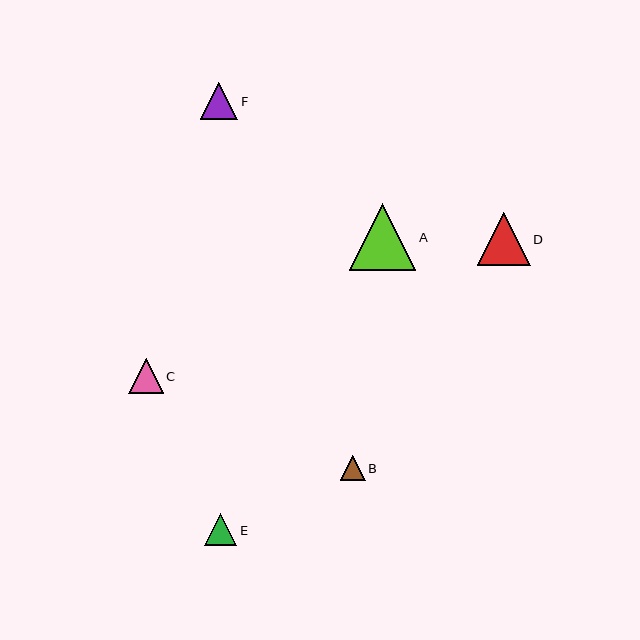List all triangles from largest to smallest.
From largest to smallest: A, D, F, C, E, B.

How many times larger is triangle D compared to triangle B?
Triangle D is approximately 2.1 times the size of triangle B.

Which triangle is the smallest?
Triangle B is the smallest with a size of approximately 25 pixels.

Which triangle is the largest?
Triangle A is the largest with a size of approximately 66 pixels.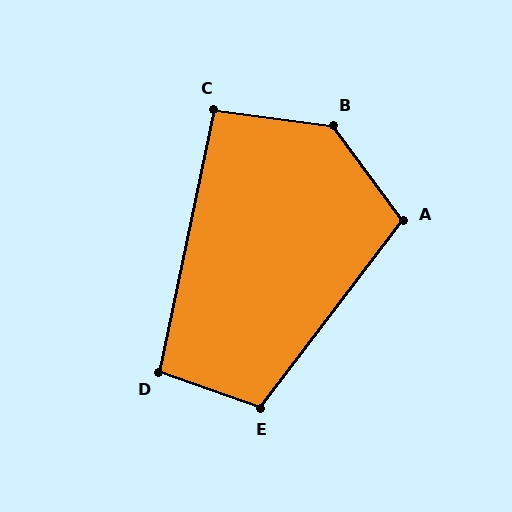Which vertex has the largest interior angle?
B, at approximately 134 degrees.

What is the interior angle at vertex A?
Approximately 106 degrees (obtuse).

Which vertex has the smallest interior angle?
C, at approximately 95 degrees.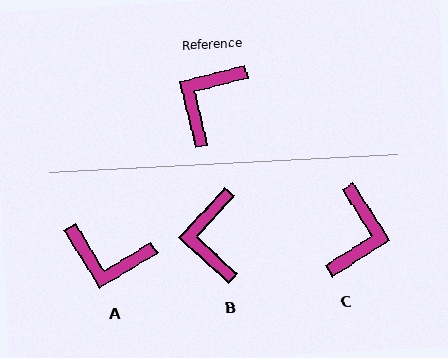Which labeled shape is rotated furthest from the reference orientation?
C, about 162 degrees away.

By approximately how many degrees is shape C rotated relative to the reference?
Approximately 162 degrees clockwise.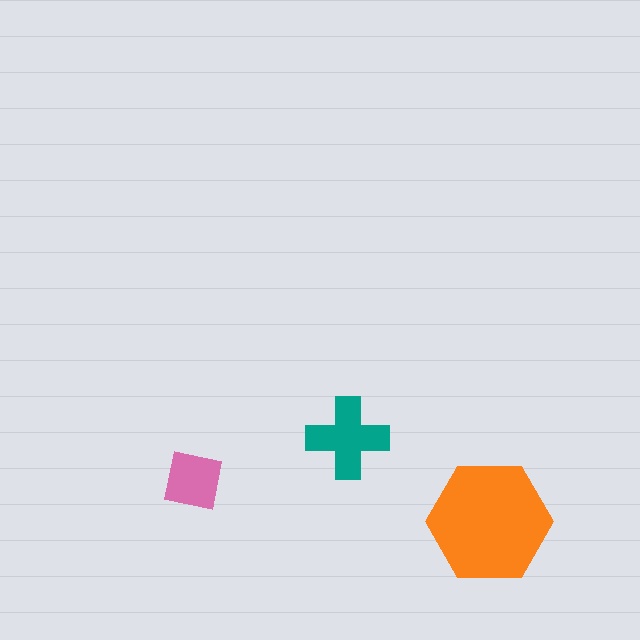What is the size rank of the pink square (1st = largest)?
3rd.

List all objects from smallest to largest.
The pink square, the teal cross, the orange hexagon.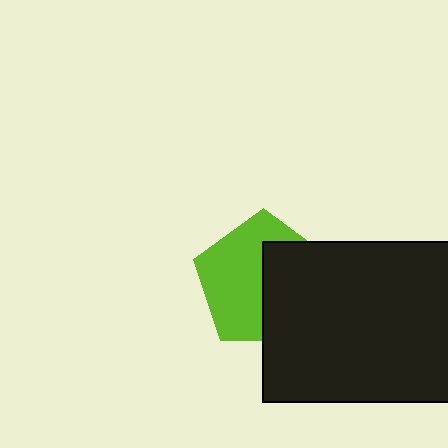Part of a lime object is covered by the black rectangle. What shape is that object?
It is a pentagon.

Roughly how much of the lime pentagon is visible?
About half of it is visible (roughly 55%).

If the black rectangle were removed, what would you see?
You would see the complete lime pentagon.